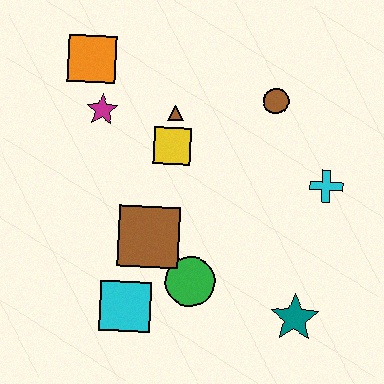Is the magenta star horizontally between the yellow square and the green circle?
No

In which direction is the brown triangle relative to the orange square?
The brown triangle is to the right of the orange square.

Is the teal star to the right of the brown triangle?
Yes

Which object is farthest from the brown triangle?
The teal star is farthest from the brown triangle.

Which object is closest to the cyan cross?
The brown circle is closest to the cyan cross.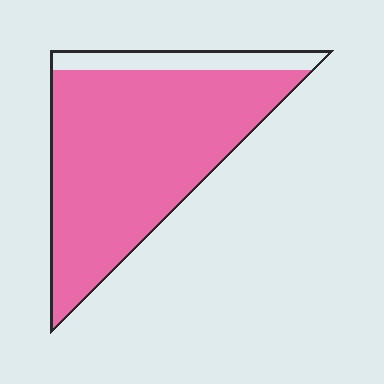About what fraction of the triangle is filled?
About seven eighths (7/8).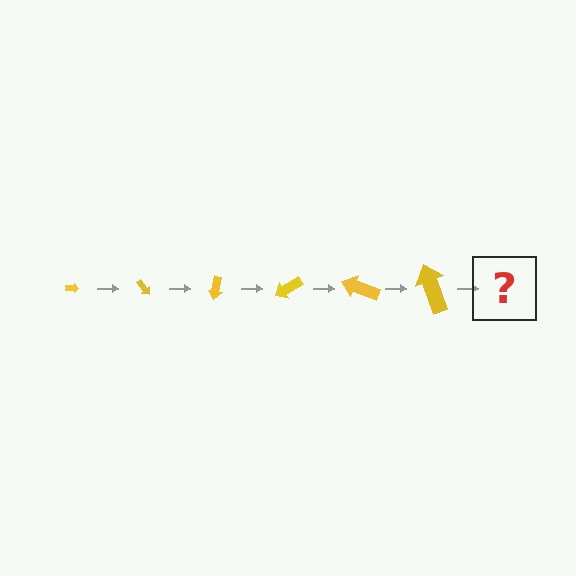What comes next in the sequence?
The next element should be an arrow, larger than the previous one and rotated 300 degrees from the start.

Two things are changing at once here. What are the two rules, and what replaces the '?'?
The two rules are that the arrow grows larger each step and it rotates 50 degrees each step. The '?' should be an arrow, larger than the previous one and rotated 300 degrees from the start.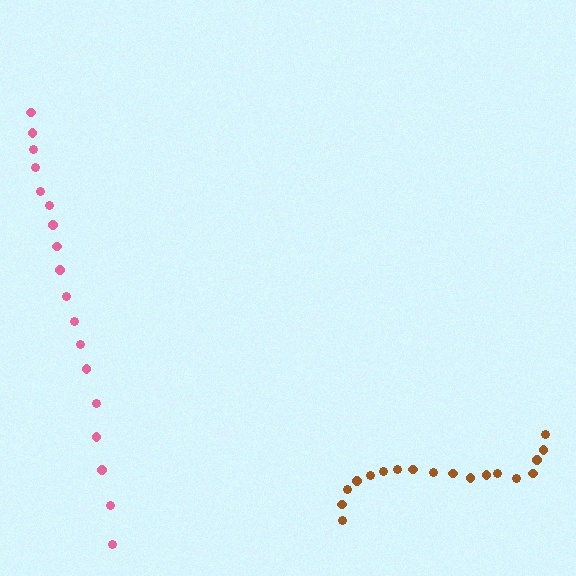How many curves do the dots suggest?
There are 2 distinct paths.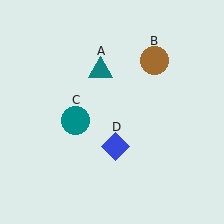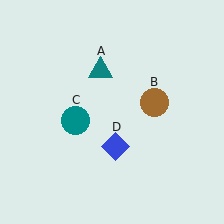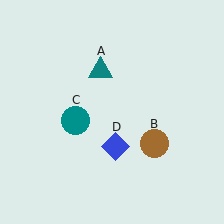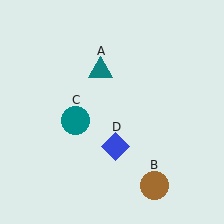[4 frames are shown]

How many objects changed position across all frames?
1 object changed position: brown circle (object B).